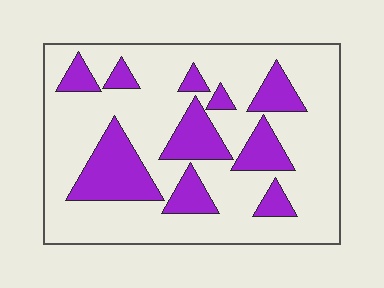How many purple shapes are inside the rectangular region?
10.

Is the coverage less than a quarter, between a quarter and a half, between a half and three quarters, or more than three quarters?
Between a quarter and a half.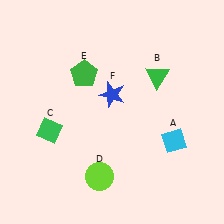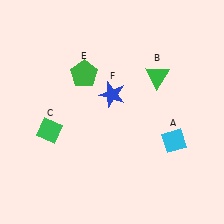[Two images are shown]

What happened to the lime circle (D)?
The lime circle (D) was removed in Image 2. It was in the bottom-left area of Image 1.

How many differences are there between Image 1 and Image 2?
There is 1 difference between the two images.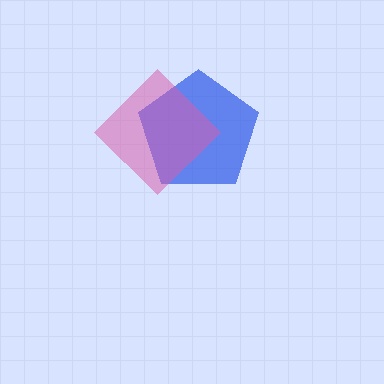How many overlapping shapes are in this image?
There are 2 overlapping shapes in the image.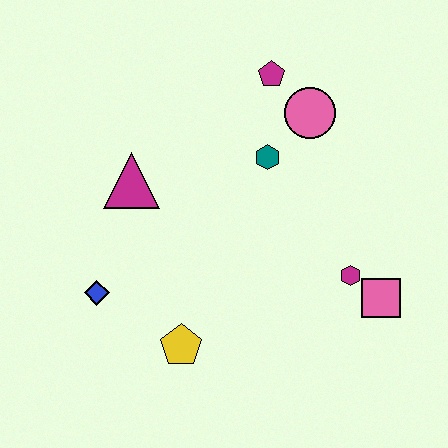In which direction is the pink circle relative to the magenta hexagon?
The pink circle is above the magenta hexagon.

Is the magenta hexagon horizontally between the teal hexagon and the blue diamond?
No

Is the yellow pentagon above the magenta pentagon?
No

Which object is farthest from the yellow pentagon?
The magenta pentagon is farthest from the yellow pentagon.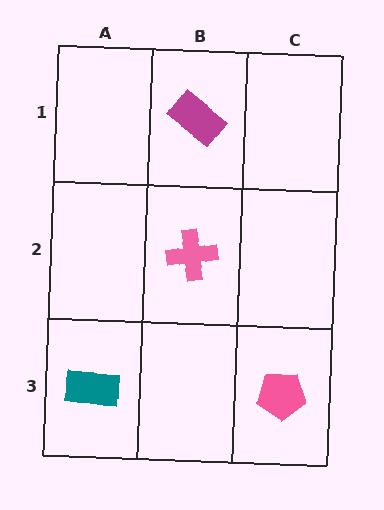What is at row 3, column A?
A teal rectangle.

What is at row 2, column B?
A pink cross.